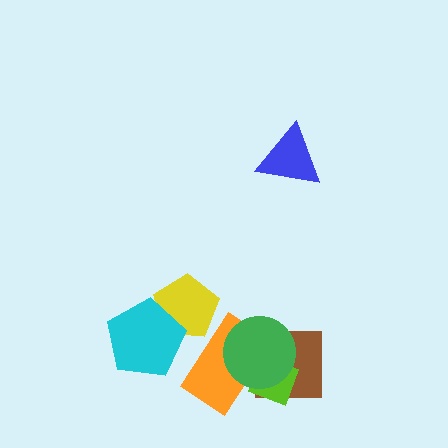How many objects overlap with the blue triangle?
0 objects overlap with the blue triangle.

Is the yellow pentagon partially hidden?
Yes, it is partially covered by another shape.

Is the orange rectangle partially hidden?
Yes, it is partially covered by another shape.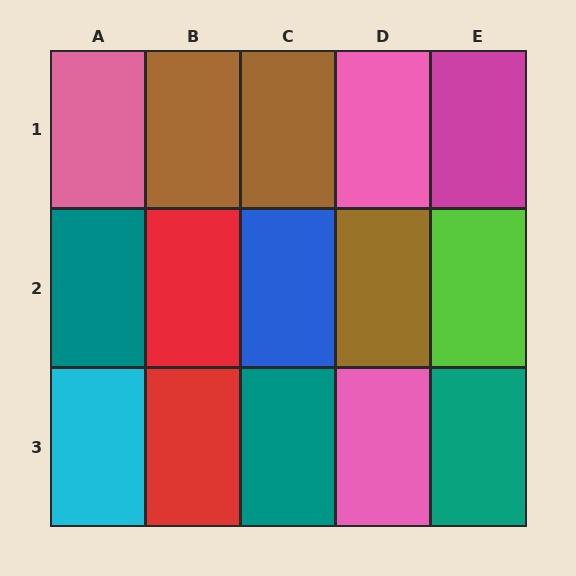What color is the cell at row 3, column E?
Teal.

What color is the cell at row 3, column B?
Red.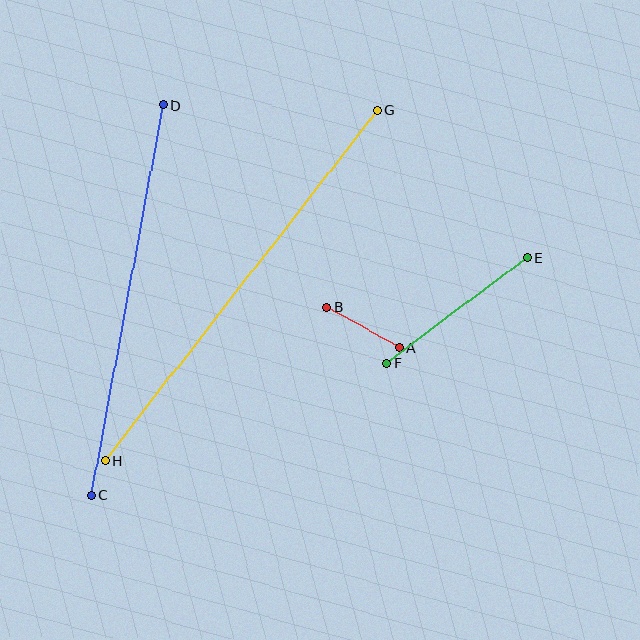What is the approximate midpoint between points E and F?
The midpoint is at approximately (457, 311) pixels.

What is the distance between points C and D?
The distance is approximately 396 pixels.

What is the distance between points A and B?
The distance is approximately 82 pixels.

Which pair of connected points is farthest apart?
Points G and H are farthest apart.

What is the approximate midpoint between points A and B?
The midpoint is at approximately (363, 327) pixels.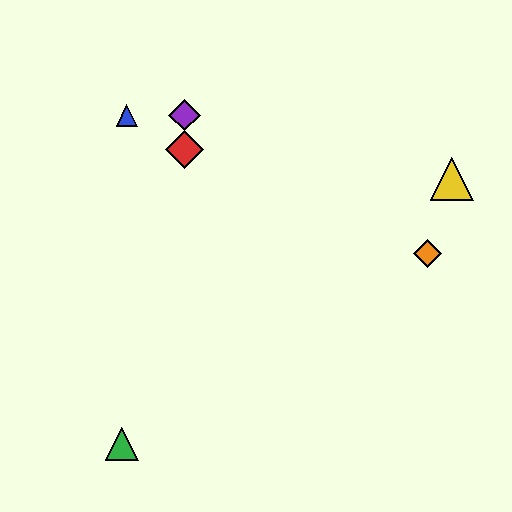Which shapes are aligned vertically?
The red diamond, the purple diamond are aligned vertically.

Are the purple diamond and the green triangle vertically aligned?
No, the purple diamond is at x≈185 and the green triangle is at x≈122.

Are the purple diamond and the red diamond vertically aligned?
Yes, both are at x≈185.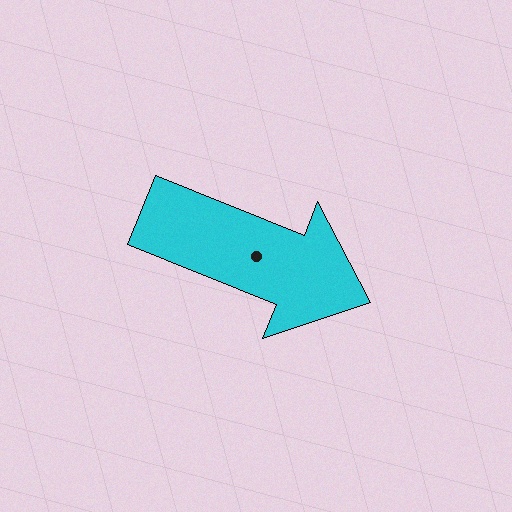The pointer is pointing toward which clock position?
Roughly 4 o'clock.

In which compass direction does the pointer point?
East.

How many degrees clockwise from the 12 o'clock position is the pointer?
Approximately 112 degrees.